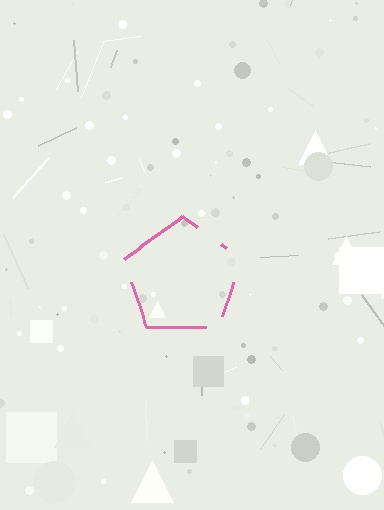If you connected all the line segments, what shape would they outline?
They would outline a pentagon.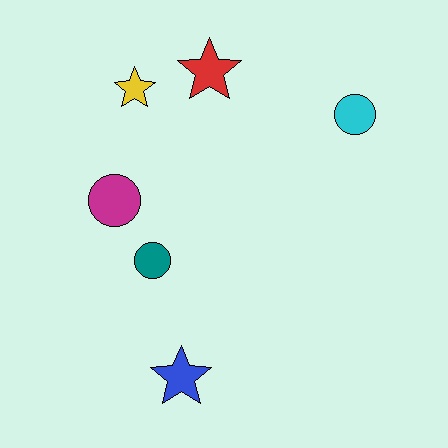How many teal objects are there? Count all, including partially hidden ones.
There is 1 teal object.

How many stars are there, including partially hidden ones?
There are 3 stars.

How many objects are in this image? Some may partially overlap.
There are 6 objects.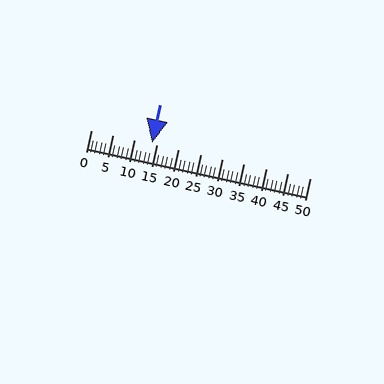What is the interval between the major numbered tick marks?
The major tick marks are spaced 5 units apart.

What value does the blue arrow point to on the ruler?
The blue arrow points to approximately 14.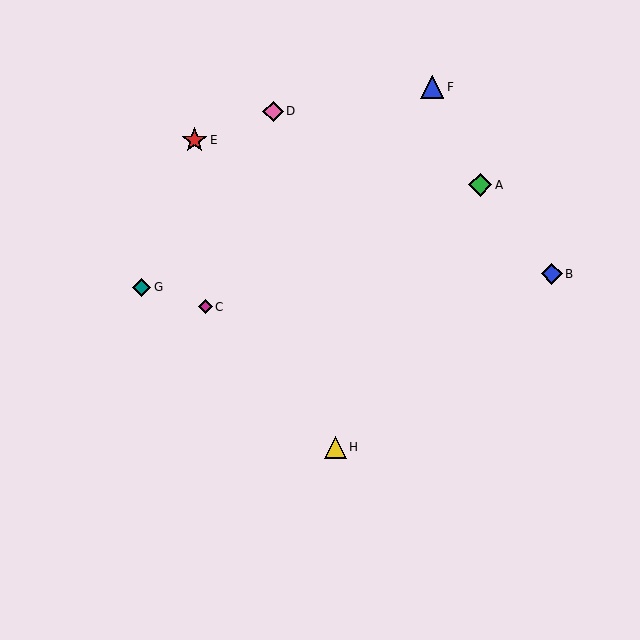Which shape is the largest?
The red star (labeled E) is the largest.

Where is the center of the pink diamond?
The center of the pink diamond is at (273, 111).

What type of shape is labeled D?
Shape D is a pink diamond.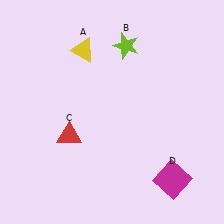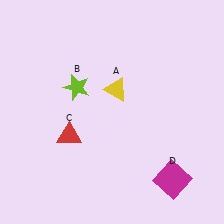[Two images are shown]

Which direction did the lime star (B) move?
The lime star (B) moved left.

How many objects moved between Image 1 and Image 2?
2 objects moved between the two images.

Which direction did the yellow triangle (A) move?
The yellow triangle (A) moved down.